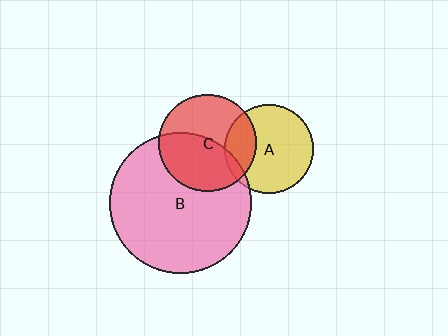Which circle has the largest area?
Circle B (pink).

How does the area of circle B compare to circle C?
Approximately 2.1 times.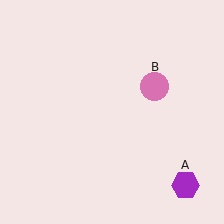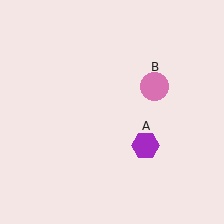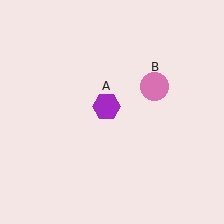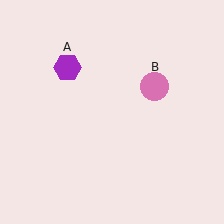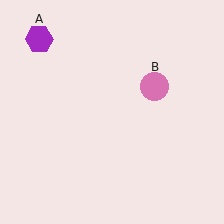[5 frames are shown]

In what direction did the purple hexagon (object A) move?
The purple hexagon (object A) moved up and to the left.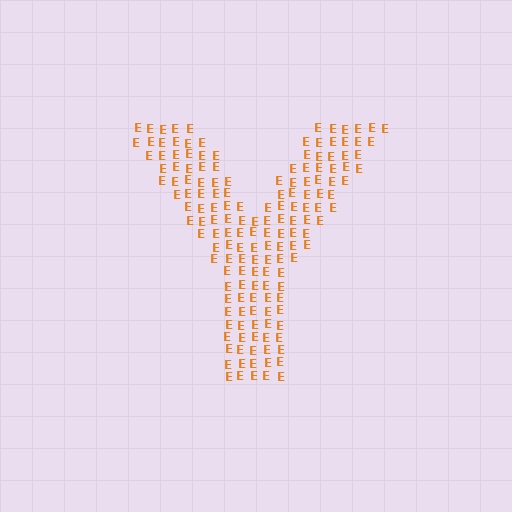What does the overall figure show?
The overall figure shows the letter Y.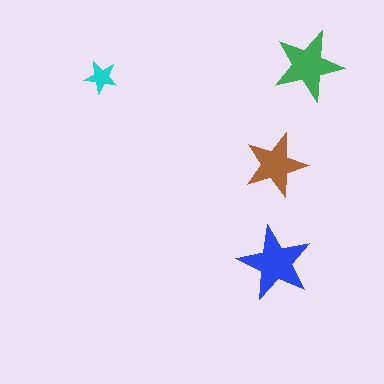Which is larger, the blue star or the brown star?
The blue one.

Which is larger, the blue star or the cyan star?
The blue one.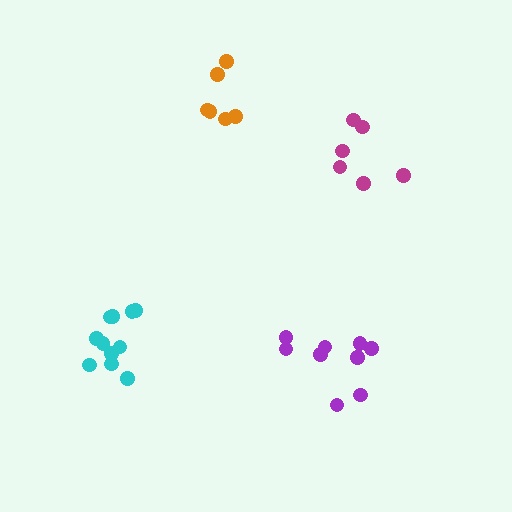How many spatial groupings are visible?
There are 4 spatial groupings.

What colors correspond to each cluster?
The clusters are colored: purple, cyan, orange, magenta.